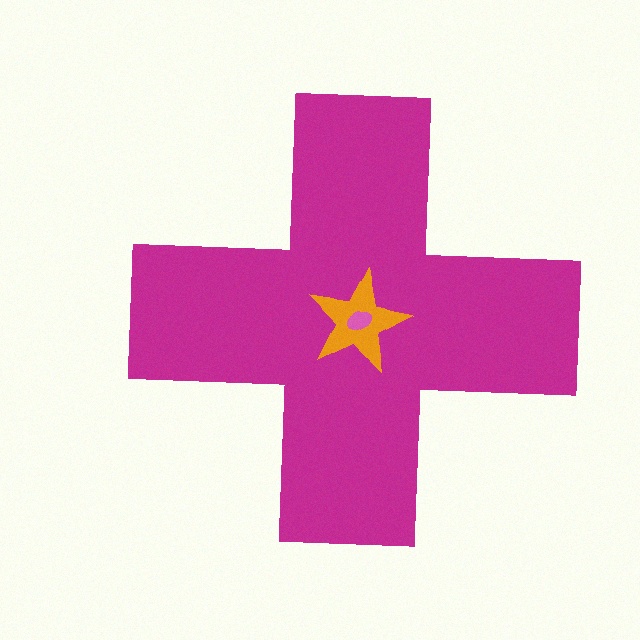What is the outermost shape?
The magenta cross.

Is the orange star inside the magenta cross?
Yes.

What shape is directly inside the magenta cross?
The orange star.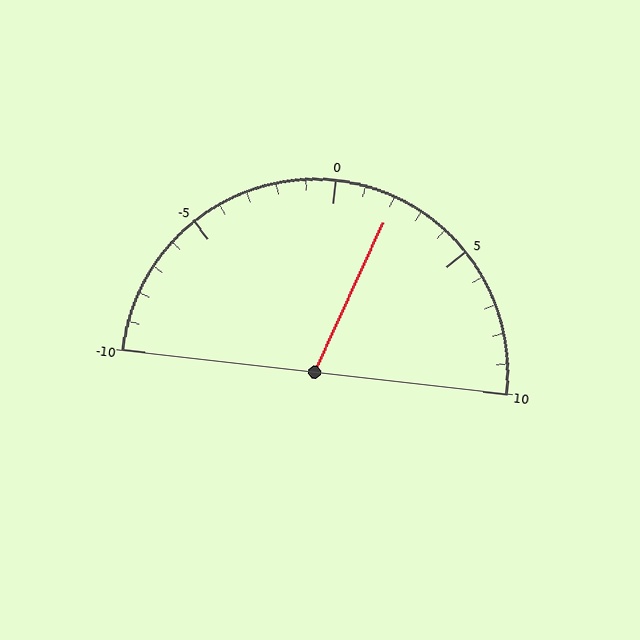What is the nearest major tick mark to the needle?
The nearest major tick mark is 0.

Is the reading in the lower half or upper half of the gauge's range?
The reading is in the upper half of the range (-10 to 10).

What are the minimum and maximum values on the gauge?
The gauge ranges from -10 to 10.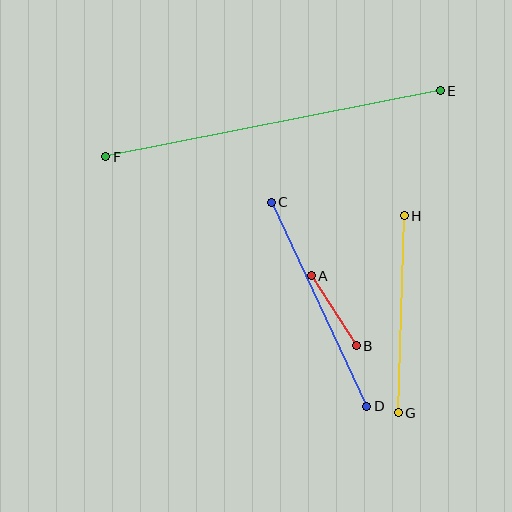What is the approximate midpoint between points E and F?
The midpoint is at approximately (273, 124) pixels.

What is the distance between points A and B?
The distance is approximately 83 pixels.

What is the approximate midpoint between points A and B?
The midpoint is at approximately (334, 311) pixels.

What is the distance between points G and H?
The distance is approximately 197 pixels.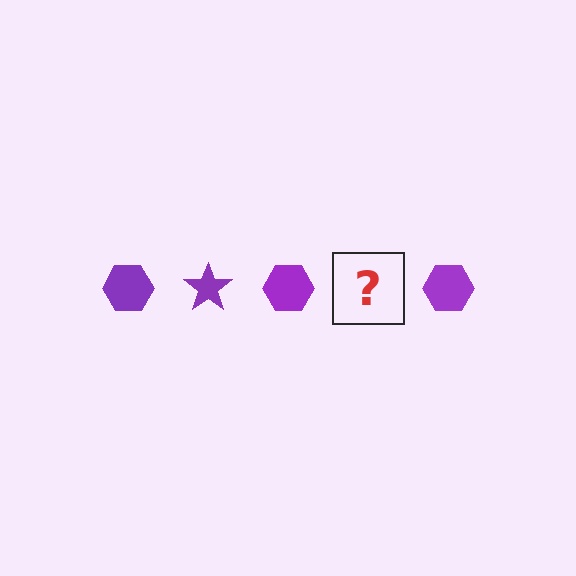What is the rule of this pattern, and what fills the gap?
The rule is that the pattern cycles through hexagon, star shapes in purple. The gap should be filled with a purple star.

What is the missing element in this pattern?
The missing element is a purple star.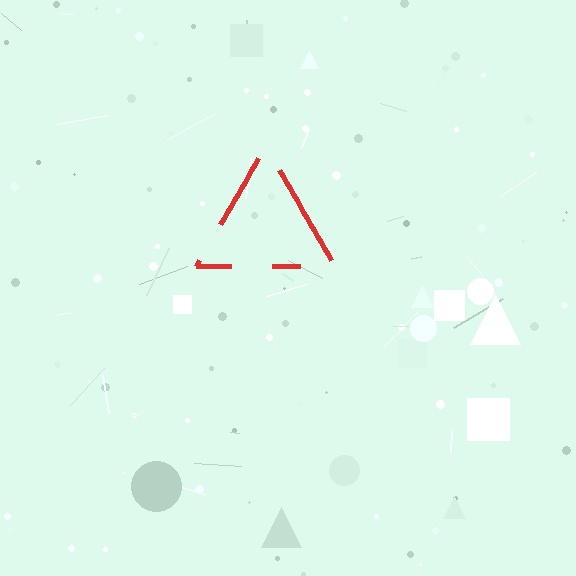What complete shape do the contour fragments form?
The contour fragments form a triangle.